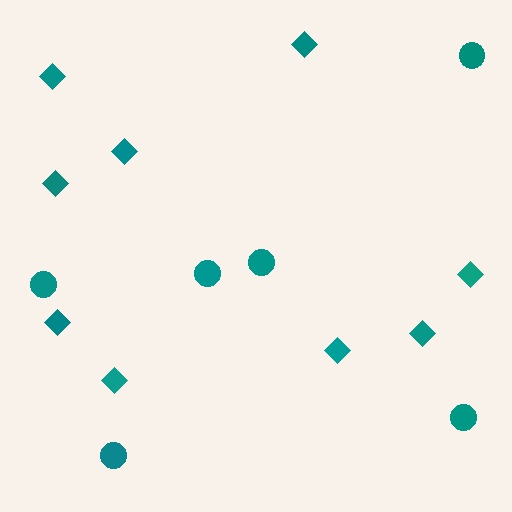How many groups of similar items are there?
There are 2 groups: one group of circles (6) and one group of diamonds (9).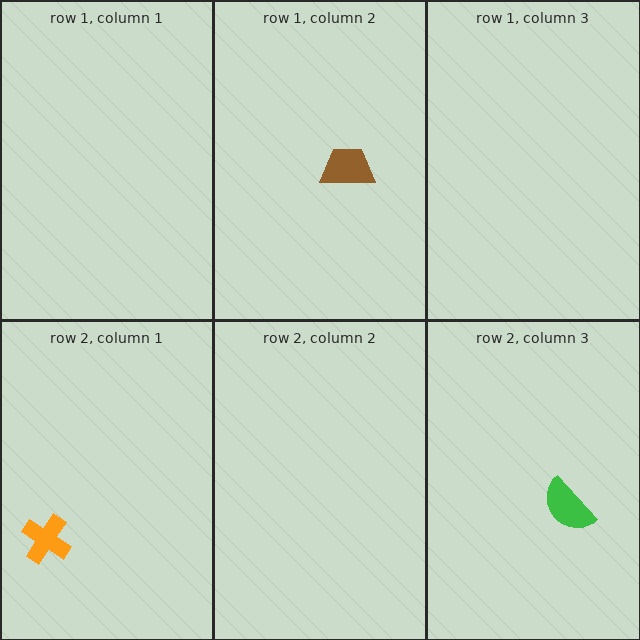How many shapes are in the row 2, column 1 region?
1.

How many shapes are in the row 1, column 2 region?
1.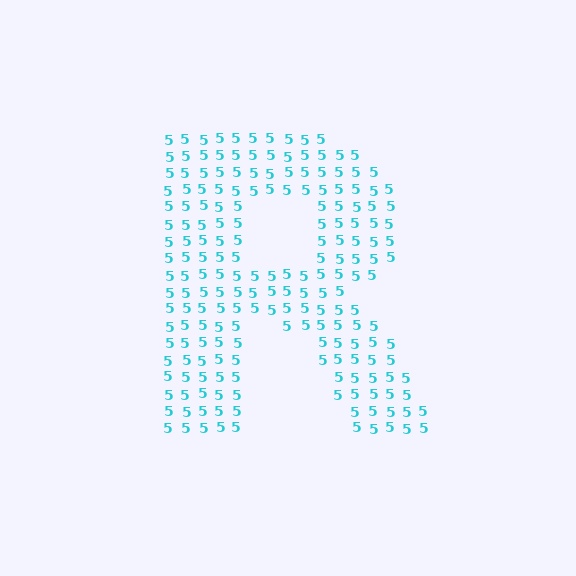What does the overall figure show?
The overall figure shows the letter R.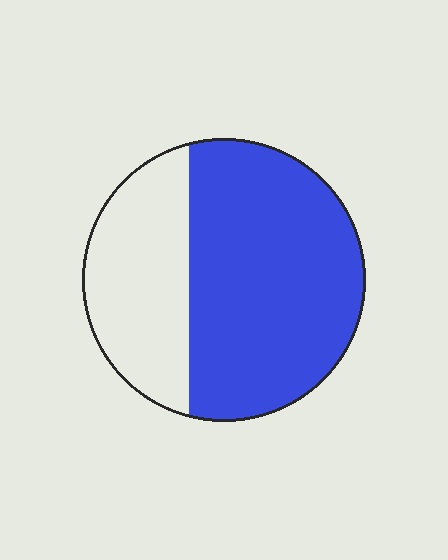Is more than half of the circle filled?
Yes.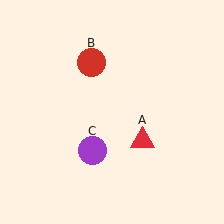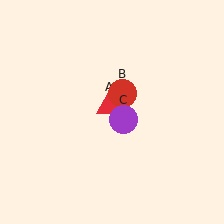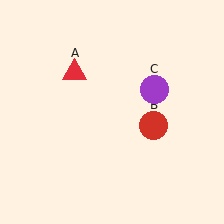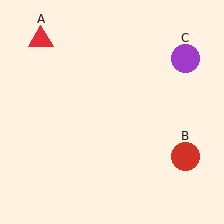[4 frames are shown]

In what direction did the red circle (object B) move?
The red circle (object B) moved down and to the right.